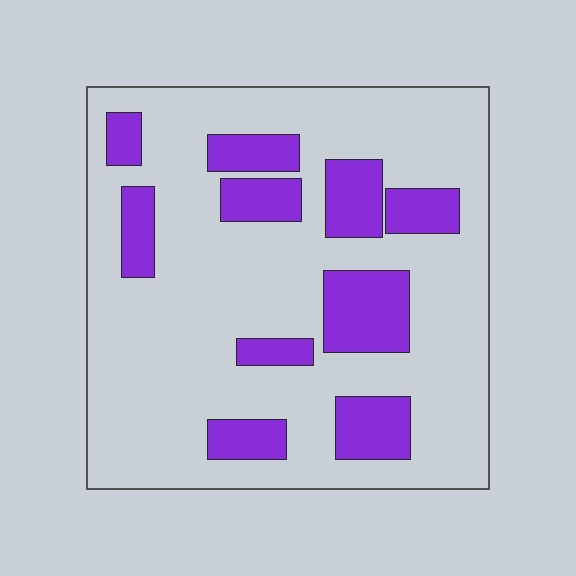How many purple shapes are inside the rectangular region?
10.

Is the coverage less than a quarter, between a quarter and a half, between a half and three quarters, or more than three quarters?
Less than a quarter.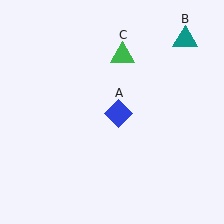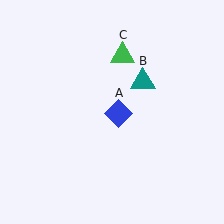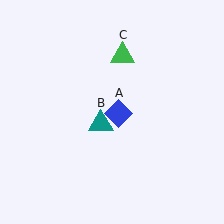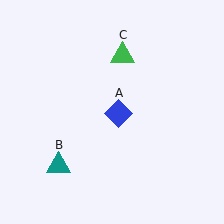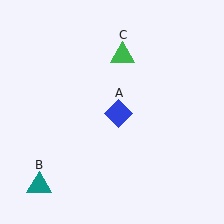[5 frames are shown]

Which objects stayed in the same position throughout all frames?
Blue diamond (object A) and green triangle (object C) remained stationary.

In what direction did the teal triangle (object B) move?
The teal triangle (object B) moved down and to the left.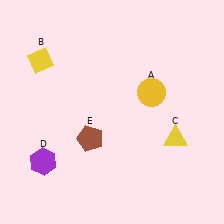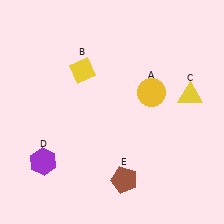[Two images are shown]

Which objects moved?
The objects that moved are: the yellow diamond (B), the yellow triangle (C), the brown pentagon (E).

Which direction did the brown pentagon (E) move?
The brown pentagon (E) moved down.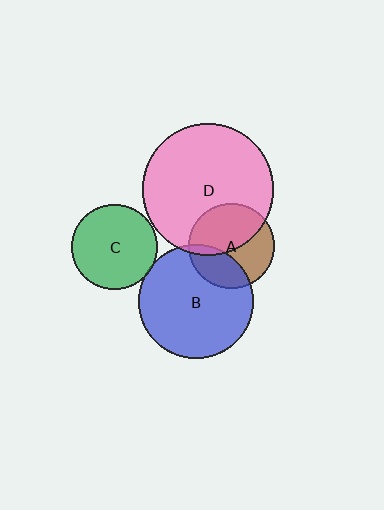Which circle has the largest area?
Circle D (pink).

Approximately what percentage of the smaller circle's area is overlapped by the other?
Approximately 5%.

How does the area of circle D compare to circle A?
Approximately 2.4 times.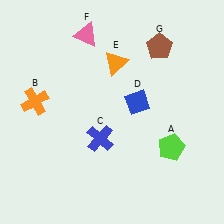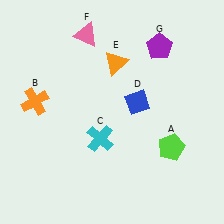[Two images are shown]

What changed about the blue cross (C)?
In Image 1, C is blue. In Image 2, it changed to cyan.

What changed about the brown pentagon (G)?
In Image 1, G is brown. In Image 2, it changed to purple.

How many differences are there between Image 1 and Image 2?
There are 2 differences between the two images.